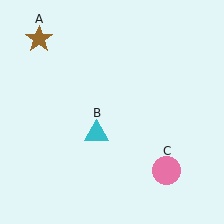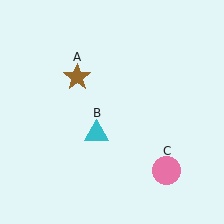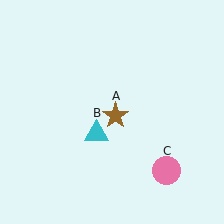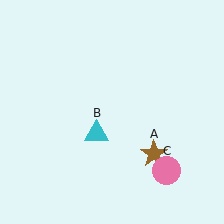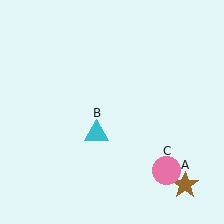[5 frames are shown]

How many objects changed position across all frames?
1 object changed position: brown star (object A).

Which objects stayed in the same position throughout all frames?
Cyan triangle (object B) and pink circle (object C) remained stationary.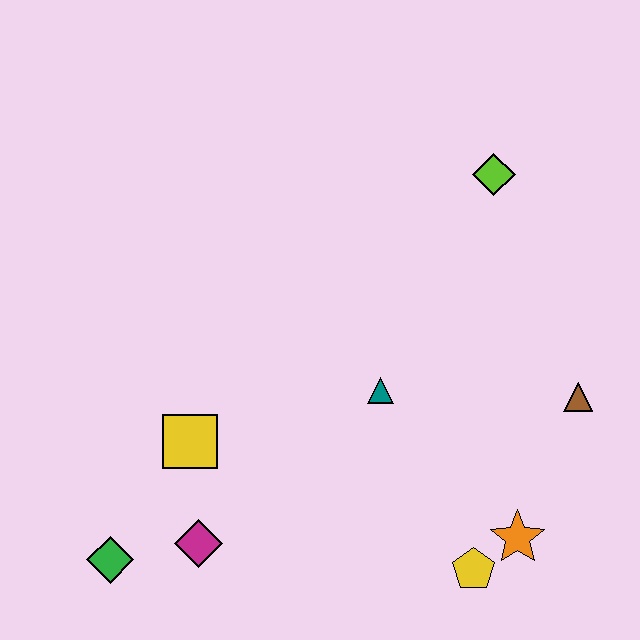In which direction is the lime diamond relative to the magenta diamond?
The lime diamond is above the magenta diamond.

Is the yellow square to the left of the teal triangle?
Yes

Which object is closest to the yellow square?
The magenta diamond is closest to the yellow square.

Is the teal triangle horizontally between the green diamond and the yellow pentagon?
Yes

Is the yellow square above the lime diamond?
No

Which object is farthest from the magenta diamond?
The lime diamond is farthest from the magenta diamond.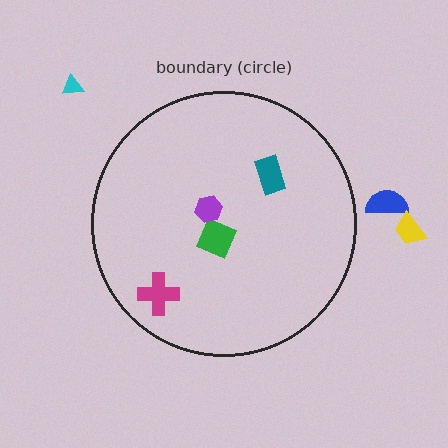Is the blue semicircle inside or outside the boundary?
Outside.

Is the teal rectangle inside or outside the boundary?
Inside.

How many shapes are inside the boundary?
4 inside, 3 outside.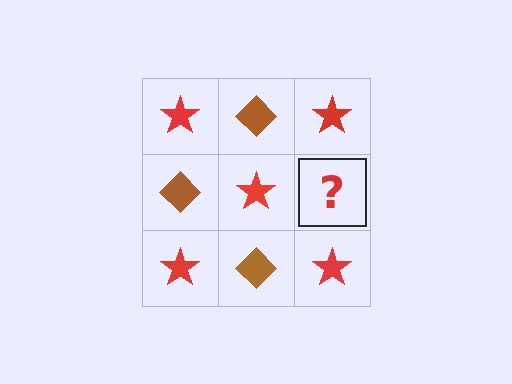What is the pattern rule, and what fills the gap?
The rule is that it alternates red star and brown diamond in a checkerboard pattern. The gap should be filled with a brown diamond.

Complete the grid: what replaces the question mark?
The question mark should be replaced with a brown diamond.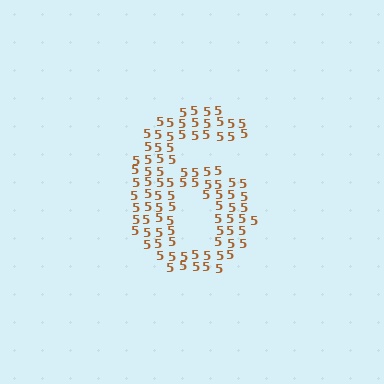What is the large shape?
The large shape is the digit 6.